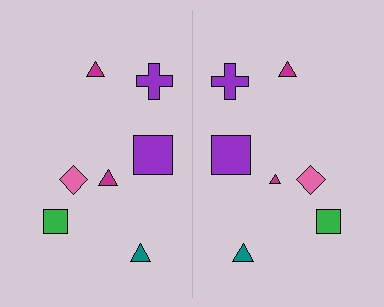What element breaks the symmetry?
The magenta triangle on the right side has a different size than its mirror counterpart.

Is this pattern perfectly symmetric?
No, the pattern is not perfectly symmetric. The magenta triangle on the right side has a different size than its mirror counterpart.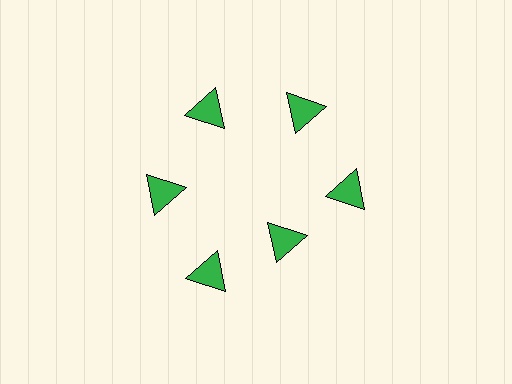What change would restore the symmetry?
The symmetry would be restored by moving it outward, back onto the ring so that all 6 triangles sit at equal angles and equal distance from the center.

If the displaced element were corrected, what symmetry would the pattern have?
It would have 6-fold rotational symmetry — the pattern would map onto itself every 60 degrees.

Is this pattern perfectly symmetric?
No. The 6 green triangles are arranged in a ring, but one element near the 5 o'clock position is pulled inward toward the center, breaking the 6-fold rotational symmetry.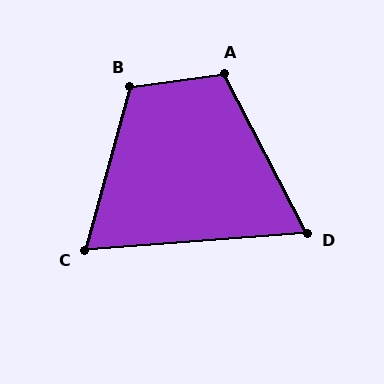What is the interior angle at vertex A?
Approximately 110 degrees (obtuse).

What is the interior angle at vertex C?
Approximately 70 degrees (acute).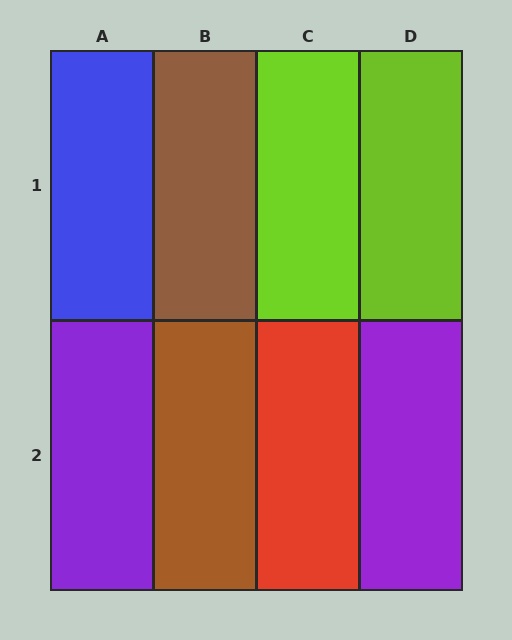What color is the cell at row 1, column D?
Lime.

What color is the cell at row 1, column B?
Brown.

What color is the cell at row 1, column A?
Blue.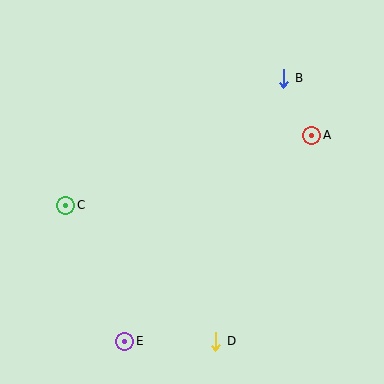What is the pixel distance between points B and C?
The distance between B and C is 252 pixels.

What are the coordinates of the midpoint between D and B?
The midpoint between D and B is at (250, 210).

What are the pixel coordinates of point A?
Point A is at (312, 135).